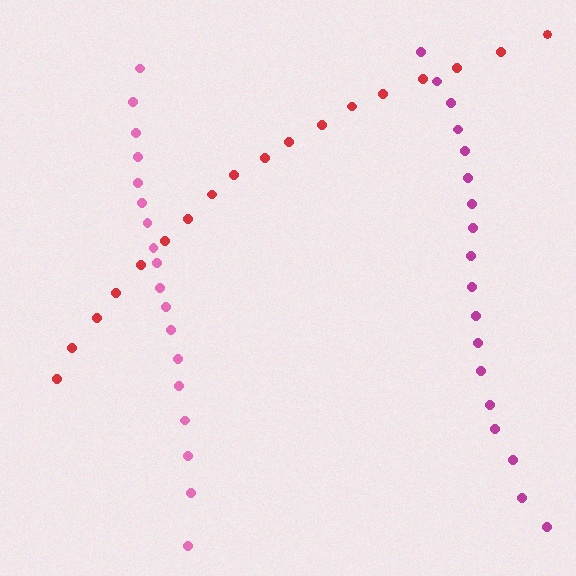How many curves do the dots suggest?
There are 3 distinct paths.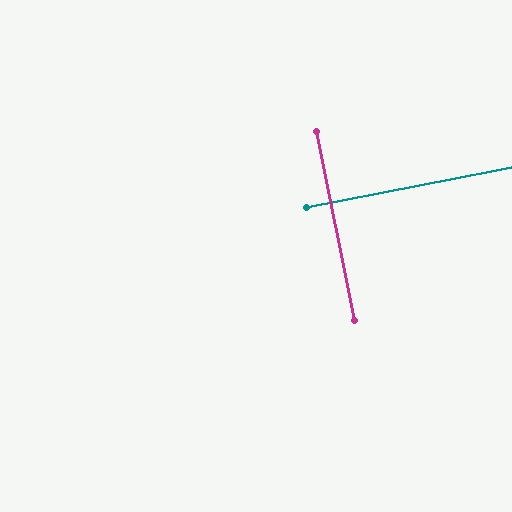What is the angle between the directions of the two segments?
Approximately 90 degrees.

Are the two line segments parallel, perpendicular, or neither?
Perpendicular — they meet at approximately 90°.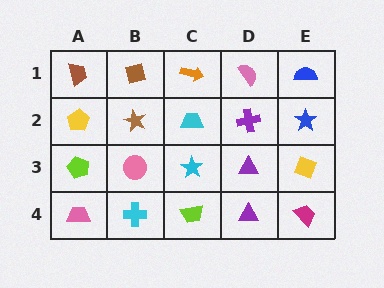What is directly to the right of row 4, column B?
A lime trapezoid.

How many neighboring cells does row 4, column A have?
2.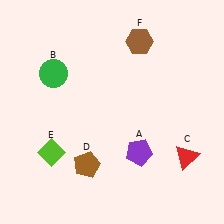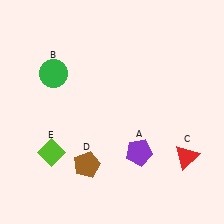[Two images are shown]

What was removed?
The brown hexagon (F) was removed in Image 2.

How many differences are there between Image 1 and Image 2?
There is 1 difference between the two images.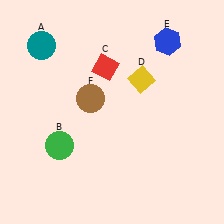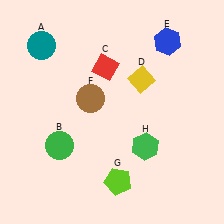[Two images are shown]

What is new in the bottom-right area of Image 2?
A lime pentagon (G) was added in the bottom-right area of Image 2.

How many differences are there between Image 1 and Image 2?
There are 2 differences between the two images.